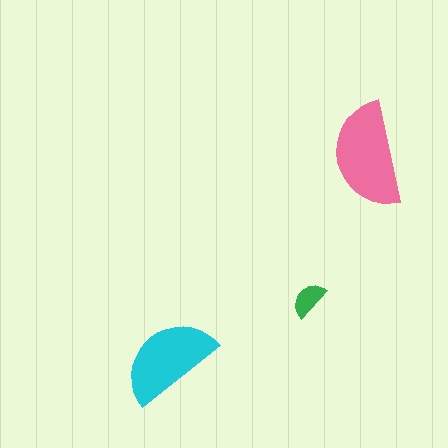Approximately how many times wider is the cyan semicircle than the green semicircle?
About 2.5 times wider.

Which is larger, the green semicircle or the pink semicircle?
The pink one.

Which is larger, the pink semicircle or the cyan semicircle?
The pink one.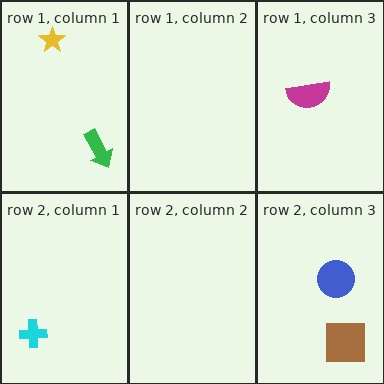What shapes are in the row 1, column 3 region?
The magenta semicircle.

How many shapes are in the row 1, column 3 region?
1.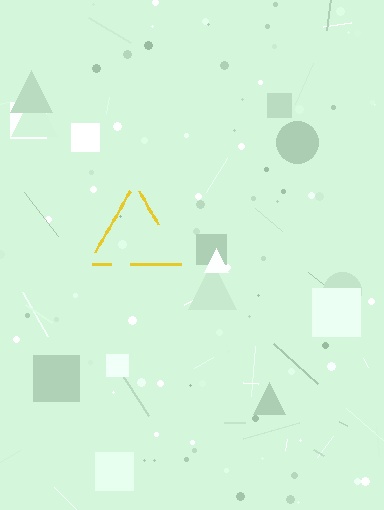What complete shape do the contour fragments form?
The contour fragments form a triangle.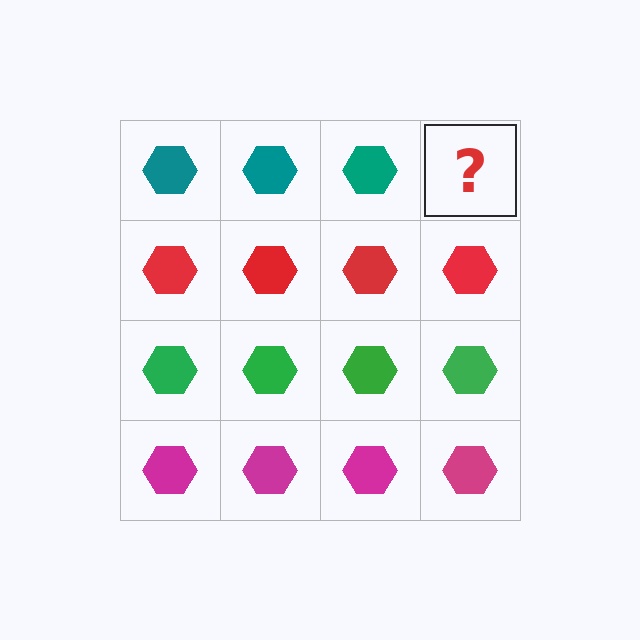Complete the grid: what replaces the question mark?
The question mark should be replaced with a teal hexagon.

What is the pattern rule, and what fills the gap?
The rule is that each row has a consistent color. The gap should be filled with a teal hexagon.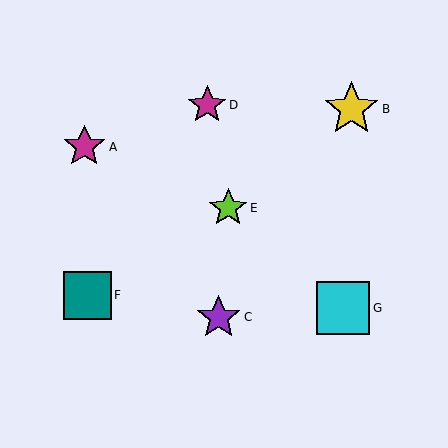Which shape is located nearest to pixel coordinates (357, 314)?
The cyan square (labeled G) at (343, 308) is nearest to that location.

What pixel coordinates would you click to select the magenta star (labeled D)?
Click at (207, 105) to select the magenta star D.